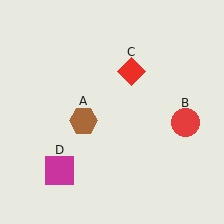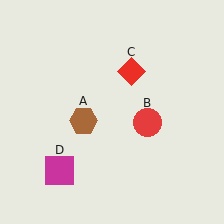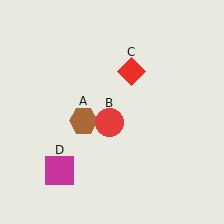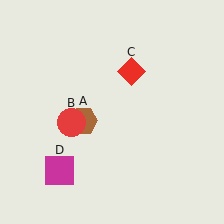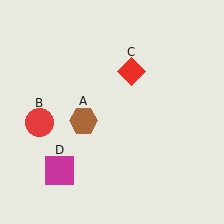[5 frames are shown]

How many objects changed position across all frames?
1 object changed position: red circle (object B).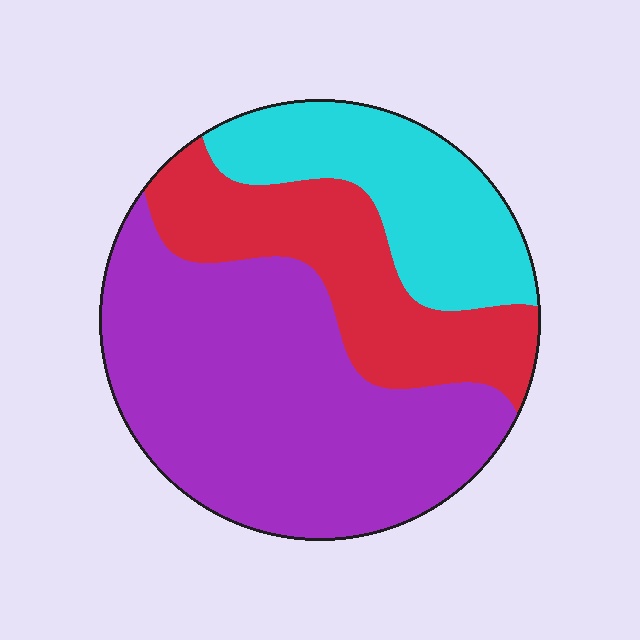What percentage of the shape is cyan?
Cyan takes up about one quarter (1/4) of the shape.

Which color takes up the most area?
Purple, at roughly 50%.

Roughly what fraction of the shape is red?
Red takes up about one quarter (1/4) of the shape.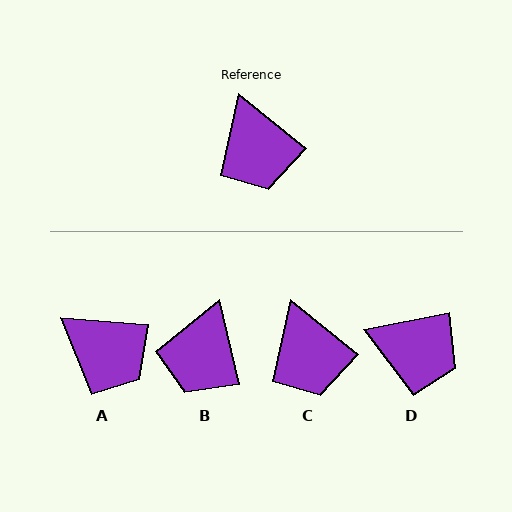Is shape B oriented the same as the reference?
No, it is off by about 39 degrees.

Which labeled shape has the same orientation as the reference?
C.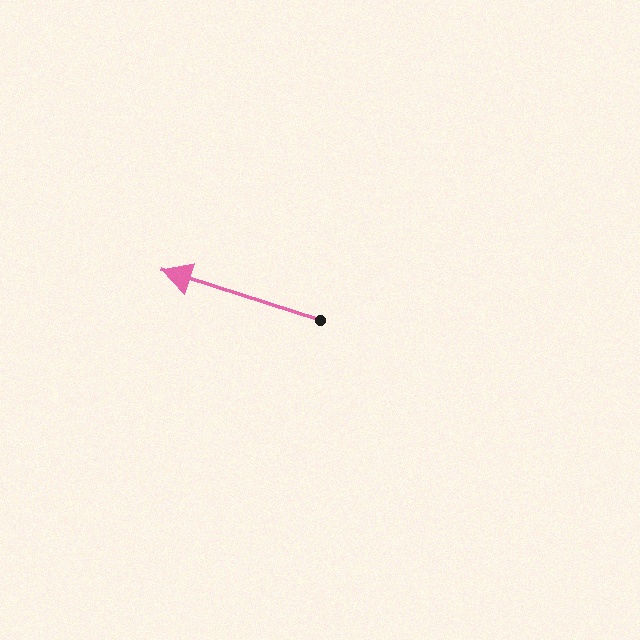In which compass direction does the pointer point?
West.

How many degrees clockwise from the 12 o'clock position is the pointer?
Approximately 287 degrees.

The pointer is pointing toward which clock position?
Roughly 10 o'clock.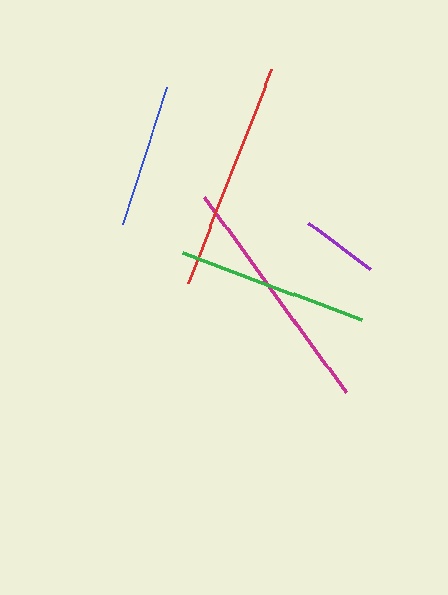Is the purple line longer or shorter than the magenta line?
The magenta line is longer than the purple line.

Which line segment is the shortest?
The purple line is the shortest at approximately 76 pixels.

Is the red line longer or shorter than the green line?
The red line is longer than the green line.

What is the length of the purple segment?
The purple segment is approximately 76 pixels long.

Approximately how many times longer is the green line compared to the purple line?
The green line is approximately 2.5 times the length of the purple line.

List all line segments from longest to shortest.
From longest to shortest: magenta, red, green, blue, purple.